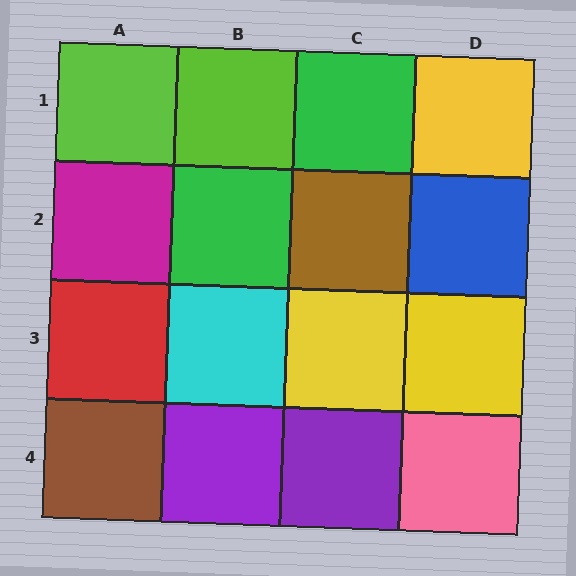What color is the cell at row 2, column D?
Blue.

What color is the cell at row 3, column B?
Cyan.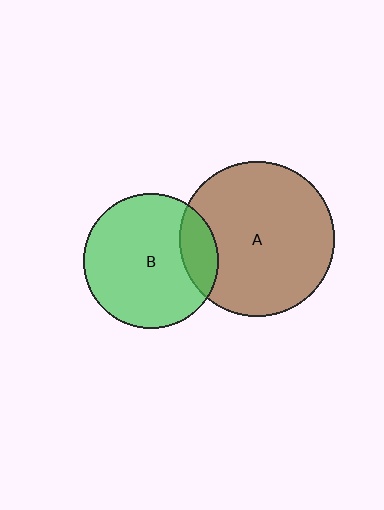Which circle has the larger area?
Circle A (brown).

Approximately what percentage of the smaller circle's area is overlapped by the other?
Approximately 15%.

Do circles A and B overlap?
Yes.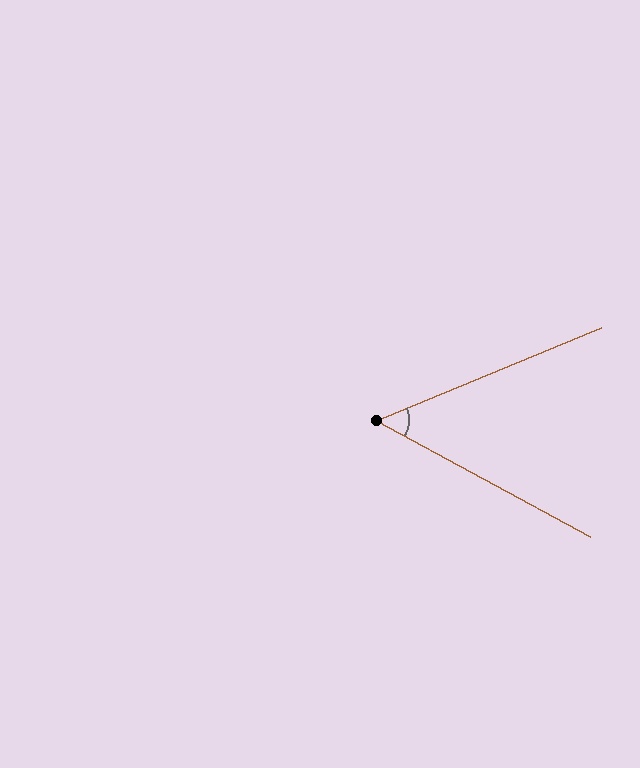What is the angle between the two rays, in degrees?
Approximately 51 degrees.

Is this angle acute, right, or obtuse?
It is acute.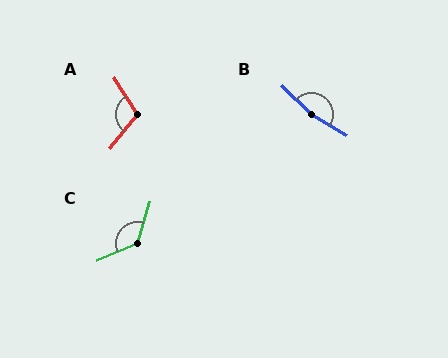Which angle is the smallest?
A, at approximately 108 degrees.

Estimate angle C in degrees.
Approximately 129 degrees.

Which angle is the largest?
B, at approximately 166 degrees.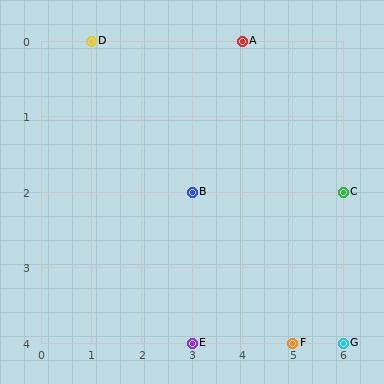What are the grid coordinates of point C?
Point C is at grid coordinates (6, 2).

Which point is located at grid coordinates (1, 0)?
Point D is at (1, 0).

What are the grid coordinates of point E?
Point E is at grid coordinates (3, 4).